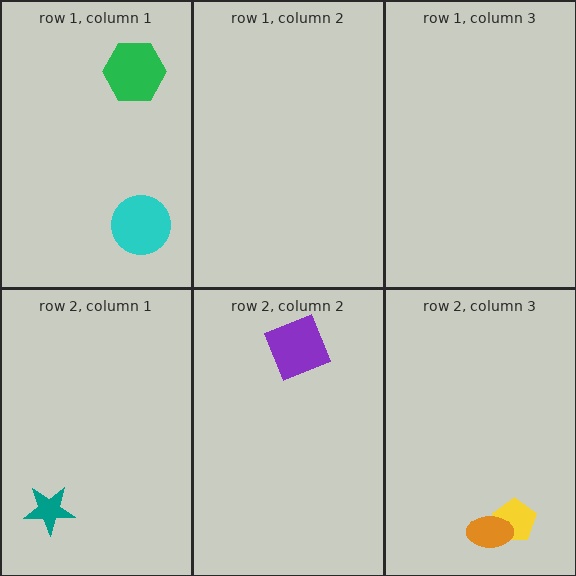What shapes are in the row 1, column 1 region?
The green hexagon, the cyan circle.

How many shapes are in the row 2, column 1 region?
1.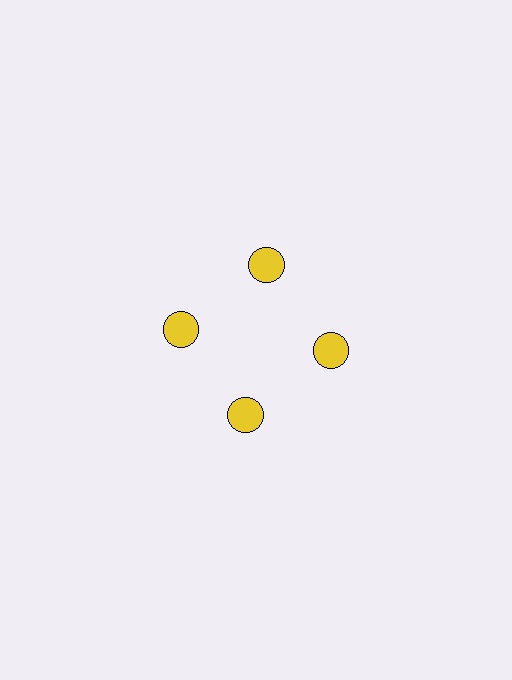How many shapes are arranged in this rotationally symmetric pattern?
There are 4 shapes, arranged in 4 groups of 1.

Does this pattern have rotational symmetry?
Yes, this pattern has 4-fold rotational symmetry. It looks the same after rotating 90 degrees around the center.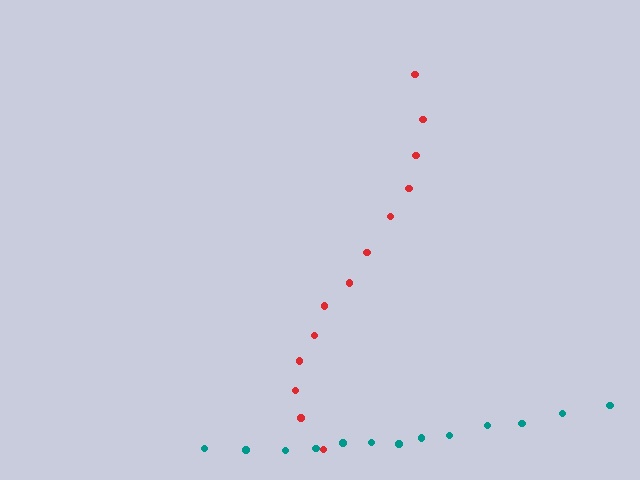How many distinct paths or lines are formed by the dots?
There are 2 distinct paths.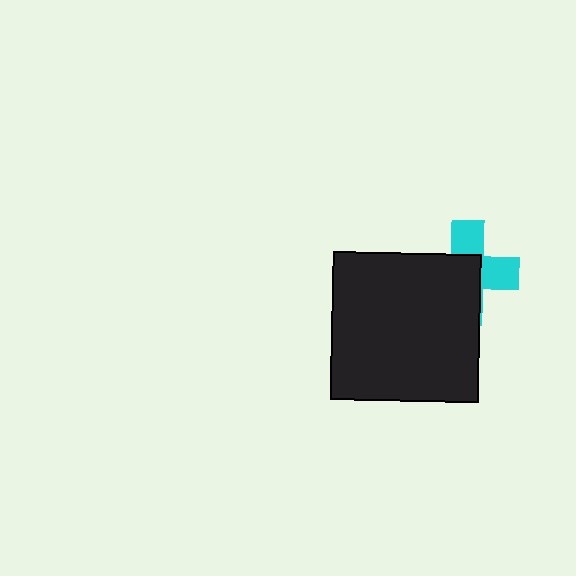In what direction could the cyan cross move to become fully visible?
The cyan cross could move toward the upper-right. That would shift it out from behind the black square entirely.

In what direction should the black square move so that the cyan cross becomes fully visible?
The black square should move toward the lower-left. That is the shortest direction to clear the overlap and leave the cyan cross fully visible.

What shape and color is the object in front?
The object in front is a black square.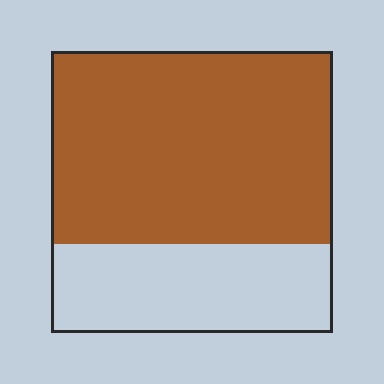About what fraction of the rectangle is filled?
About two thirds (2/3).